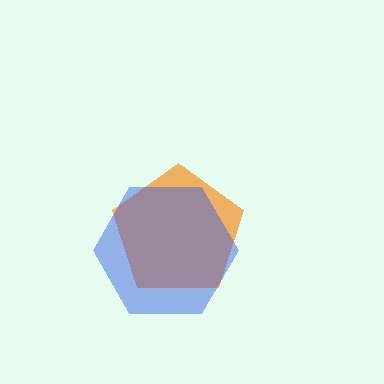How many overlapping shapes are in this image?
There are 2 overlapping shapes in the image.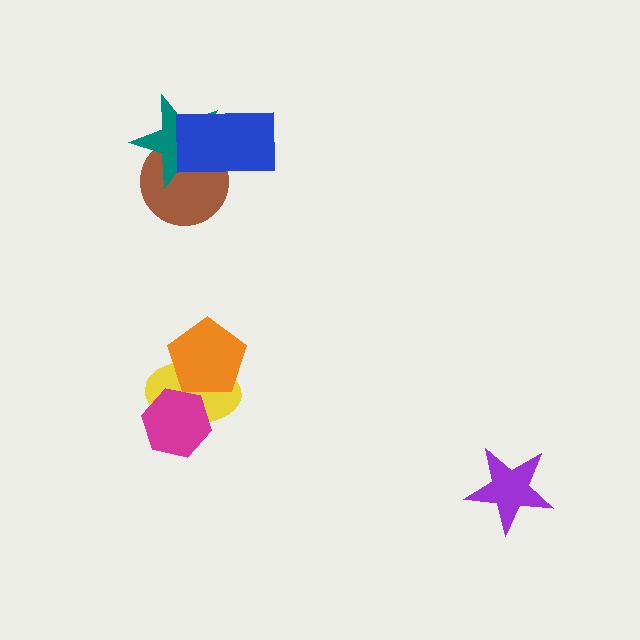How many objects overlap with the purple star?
0 objects overlap with the purple star.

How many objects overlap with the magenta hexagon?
1 object overlaps with the magenta hexagon.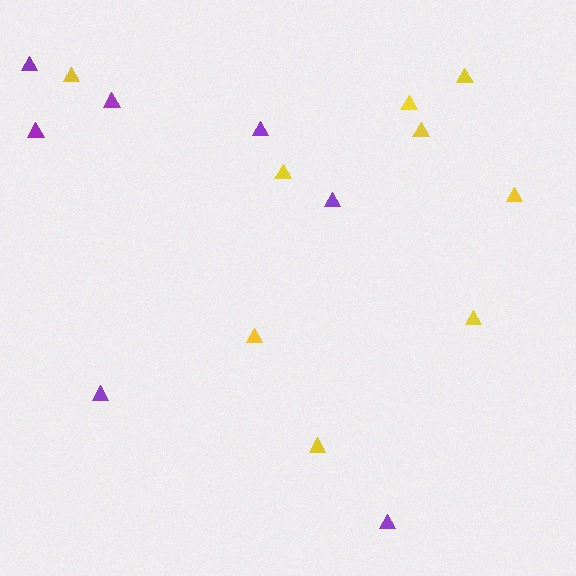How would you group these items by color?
There are 2 groups: one group of yellow triangles (9) and one group of purple triangles (7).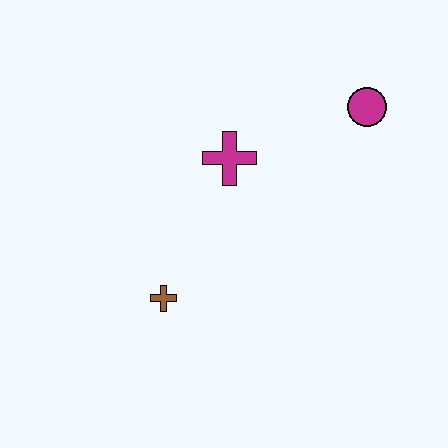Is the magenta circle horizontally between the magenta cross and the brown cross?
No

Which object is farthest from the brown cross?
The magenta circle is farthest from the brown cross.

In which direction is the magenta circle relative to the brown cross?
The magenta circle is to the right of the brown cross.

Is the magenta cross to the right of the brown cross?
Yes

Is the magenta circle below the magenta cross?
No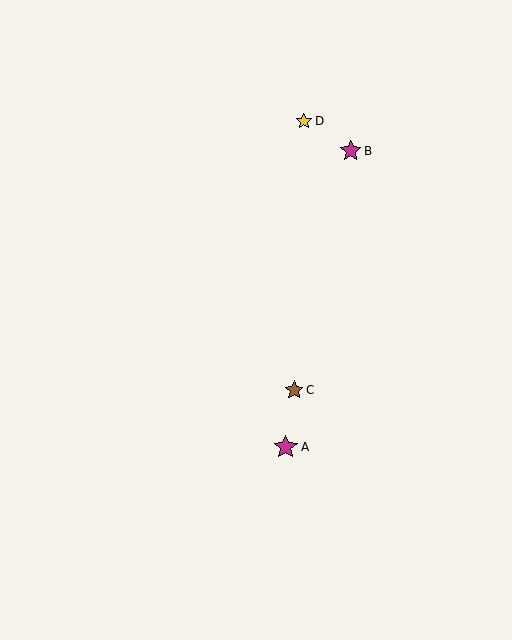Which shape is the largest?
The magenta star (labeled A) is the largest.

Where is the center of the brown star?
The center of the brown star is at (294, 390).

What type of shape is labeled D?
Shape D is a yellow star.